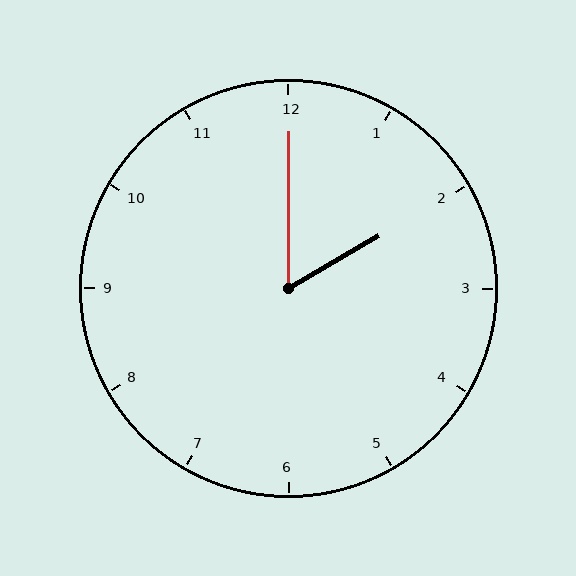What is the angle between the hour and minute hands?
Approximately 60 degrees.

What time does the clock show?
2:00.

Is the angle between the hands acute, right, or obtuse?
It is acute.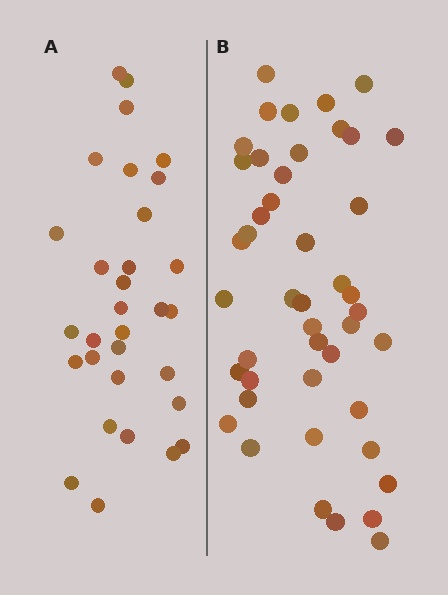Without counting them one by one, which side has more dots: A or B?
Region B (the right region) has more dots.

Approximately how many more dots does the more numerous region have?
Region B has approximately 15 more dots than region A.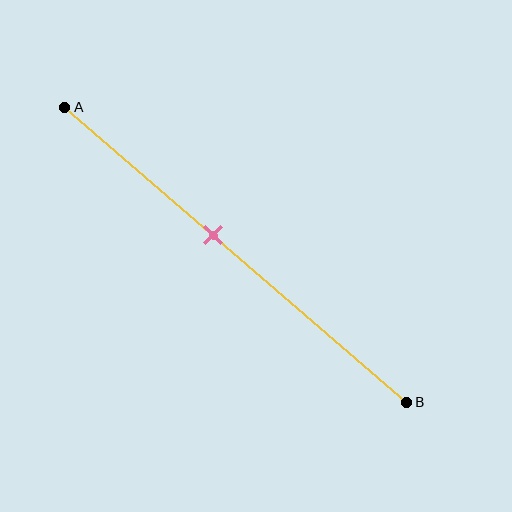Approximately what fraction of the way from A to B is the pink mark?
The pink mark is approximately 45% of the way from A to B.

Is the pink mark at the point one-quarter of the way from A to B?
No, the mark is at about 45% from A, not at the 25% one-quarter point.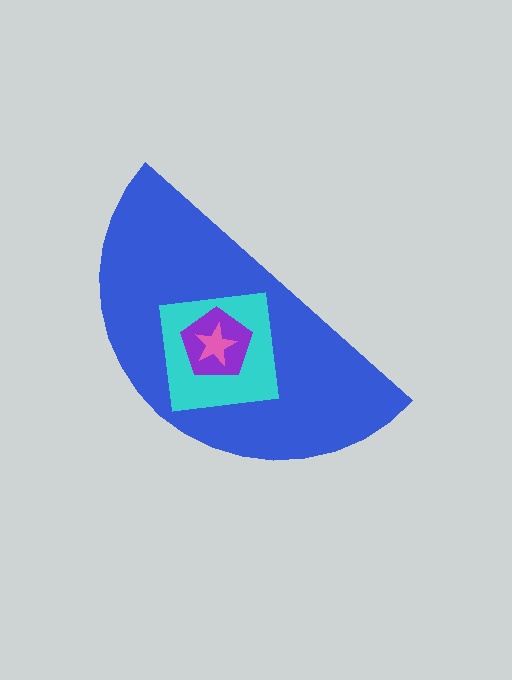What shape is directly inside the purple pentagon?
The pink star.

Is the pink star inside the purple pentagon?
Yes.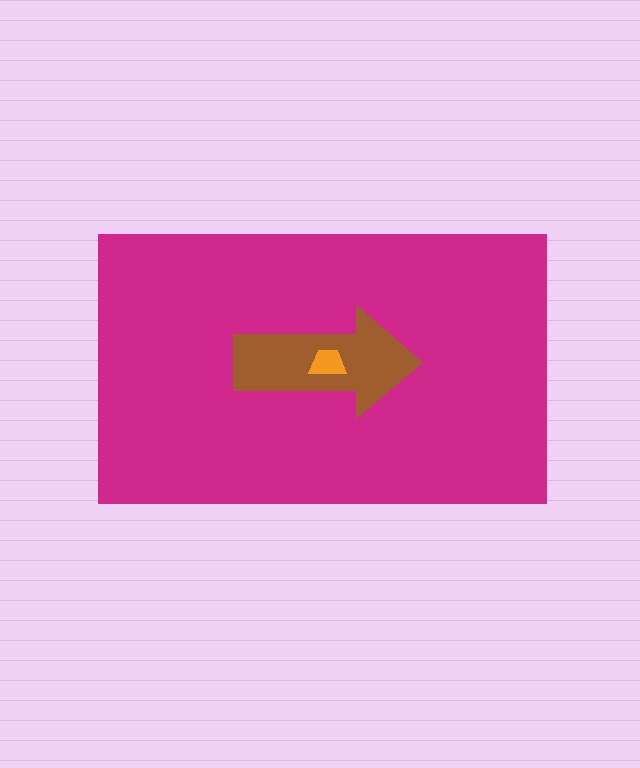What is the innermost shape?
The orange trapezoid.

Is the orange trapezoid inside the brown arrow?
Yes.